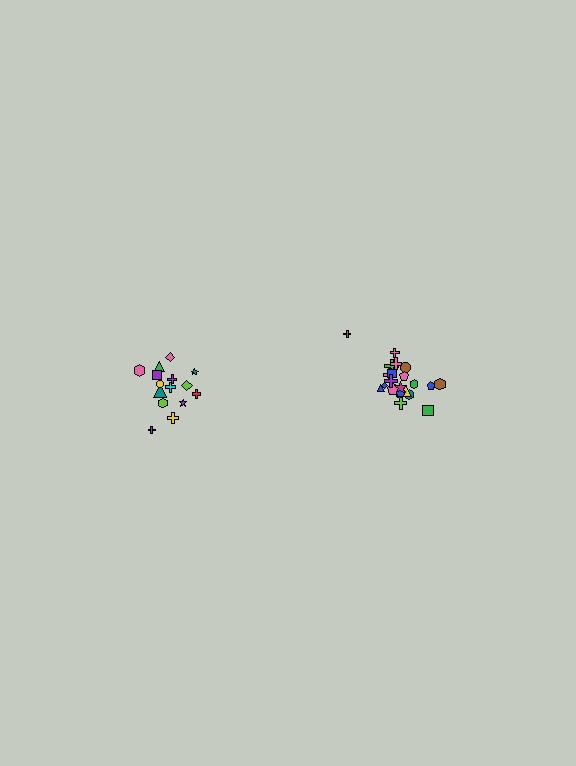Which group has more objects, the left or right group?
The right group.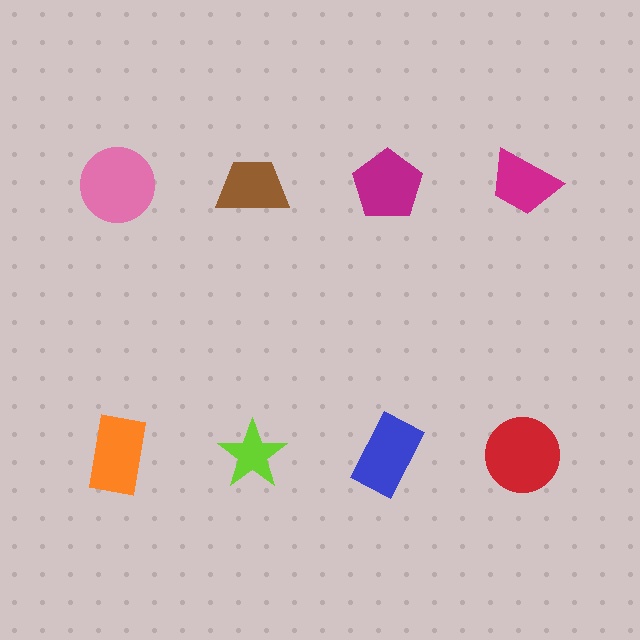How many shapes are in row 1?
4 shapes.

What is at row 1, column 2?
A brown trapezoid.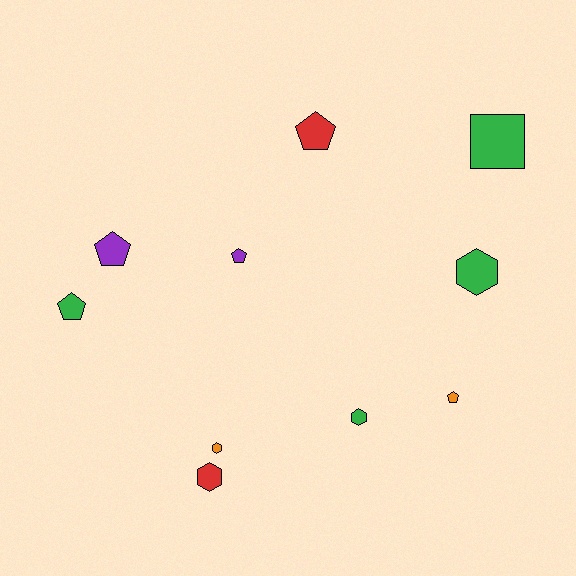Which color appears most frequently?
Green, with 4 objects.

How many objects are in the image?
There are 10 objects.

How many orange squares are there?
There are no orange squares.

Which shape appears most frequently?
Pentagon, with 5 objects.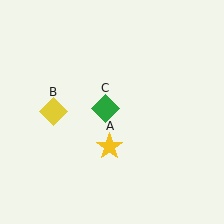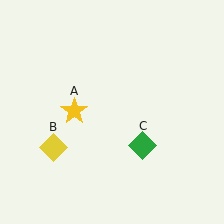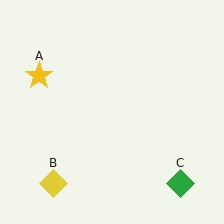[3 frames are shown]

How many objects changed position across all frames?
3 objects changed position: yellow star (object A), yellow diamond (object B), green diamond (object C).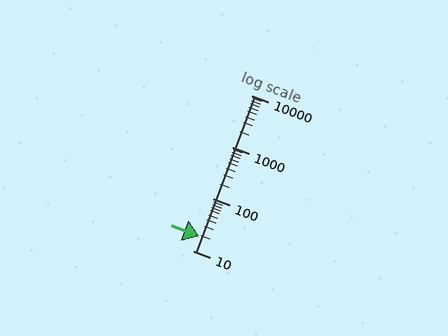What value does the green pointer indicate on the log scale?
The pointer indicates approximately 19.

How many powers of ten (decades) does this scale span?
The scale spans 3 decades, from 10 to 10000.